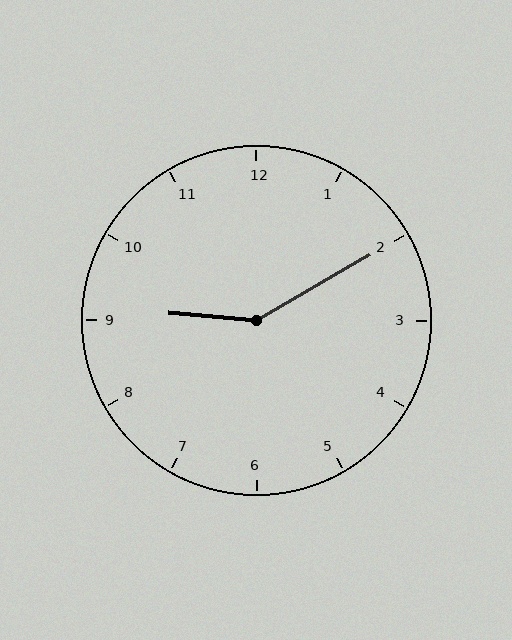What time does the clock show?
9:10.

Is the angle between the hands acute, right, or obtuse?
It is obtuse.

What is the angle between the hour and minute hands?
Approximately 145 degrees.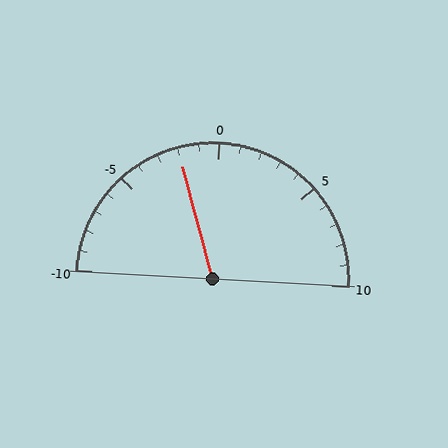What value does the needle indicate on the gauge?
The needle indicates approximately -2.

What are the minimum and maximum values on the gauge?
The gauge ranges from -10 to 10.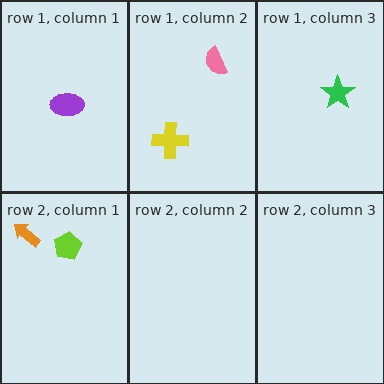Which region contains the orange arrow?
The row 2, column 1 region.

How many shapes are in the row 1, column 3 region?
1.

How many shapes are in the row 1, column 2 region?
2.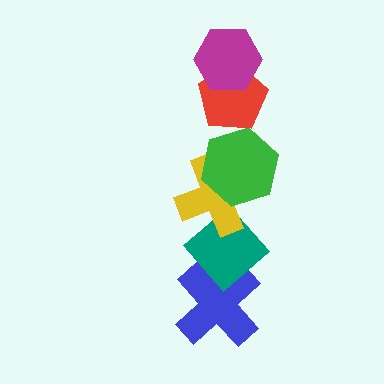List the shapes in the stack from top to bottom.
From top to bottom: the magenta hexagon, the red pentagon, the green hexagon, the yellow cross, the teal diamond, the blue cross.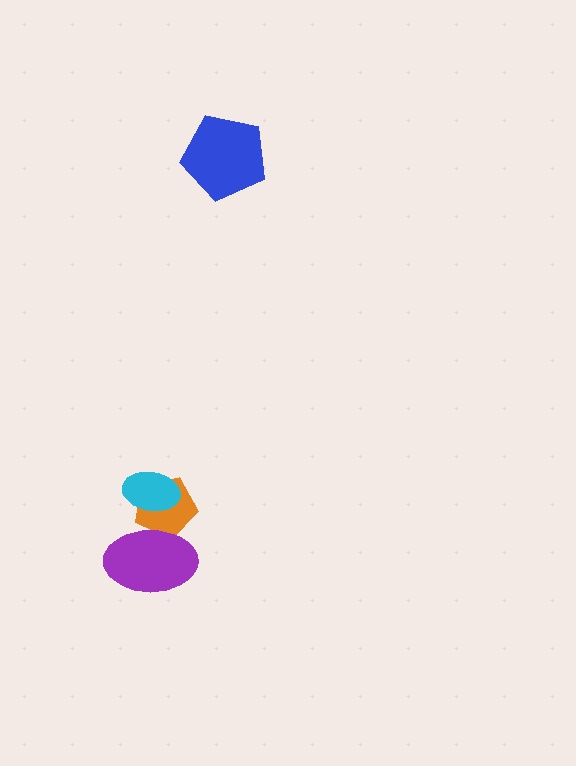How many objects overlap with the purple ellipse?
1 object overlaps with the purple ellipse.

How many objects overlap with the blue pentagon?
0 objects overlap with the blue pentagon.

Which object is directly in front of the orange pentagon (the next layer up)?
The cyan ellipse is directly in front of the orange pentagon.